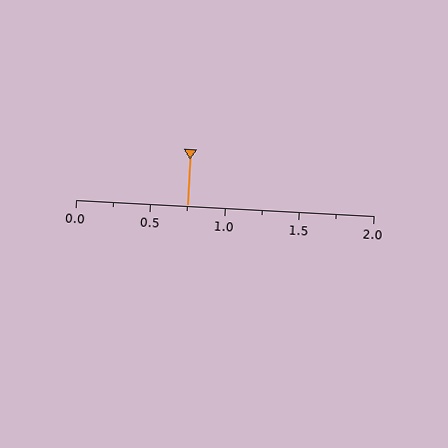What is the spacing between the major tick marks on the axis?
The major ticks are spaced 0.5 apart.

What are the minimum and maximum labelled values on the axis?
The axis runs from 0.0 to 2.0.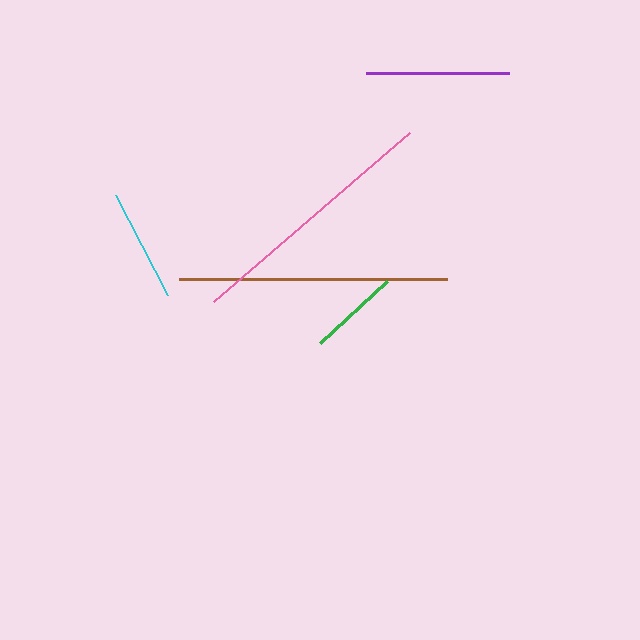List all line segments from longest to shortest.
From longest to shortest: brown, pink, purple, cyan, green.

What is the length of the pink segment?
The pink segment is approximately 259 pixels long.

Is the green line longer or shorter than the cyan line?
The cyan line is longer than the green line.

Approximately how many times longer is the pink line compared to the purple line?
The pink line is approximately 1.8 times the length of the purple line.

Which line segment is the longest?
The brown line is the longest at approximately 268 pixels.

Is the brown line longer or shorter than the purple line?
The brown line is longer than the purple line.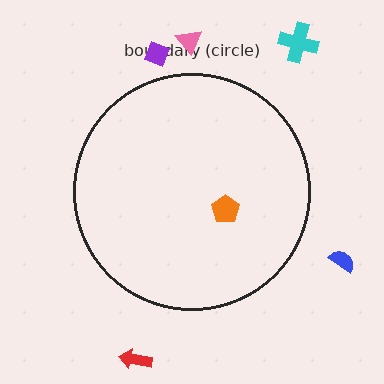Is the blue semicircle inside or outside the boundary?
Outside.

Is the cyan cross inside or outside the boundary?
Outside.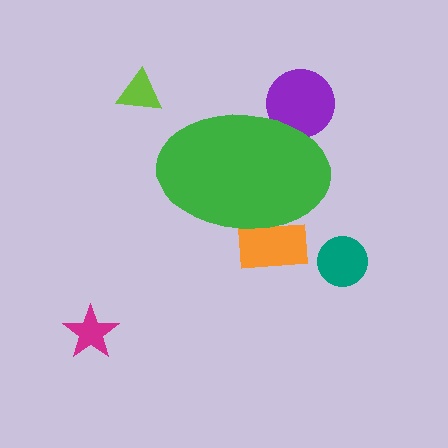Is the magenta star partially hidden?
No, the magenta star is fully visible.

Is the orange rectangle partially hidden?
Yes, the orange rectangle is partially hidden behind the green ellipse.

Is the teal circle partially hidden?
No, the teal circle is fully visible.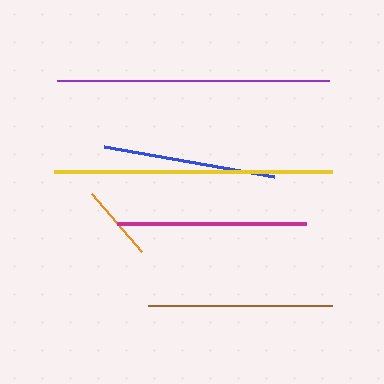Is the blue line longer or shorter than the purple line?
The purple line is longer than the blue line.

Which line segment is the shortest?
The orange line is the shortest at approximately 76 pixels.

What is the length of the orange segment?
The orange segment is approximately 76 pixels long.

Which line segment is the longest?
The yellow line is the longest at approximately 278 pixels.